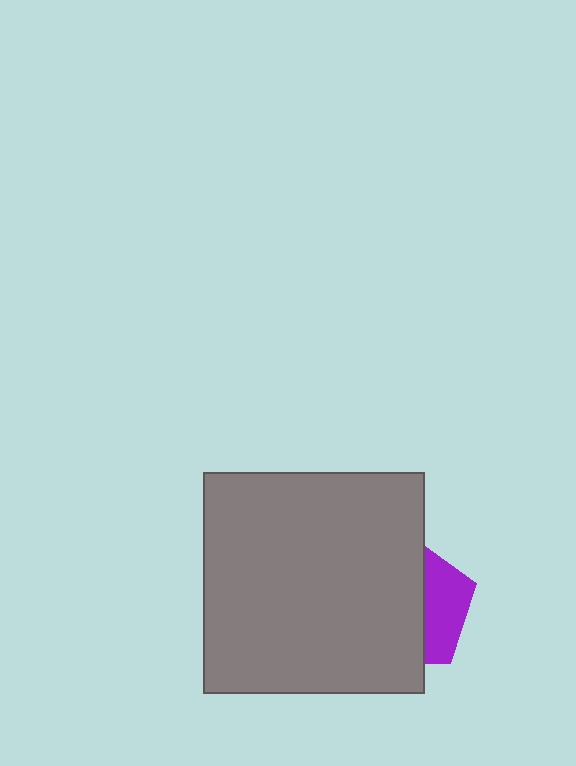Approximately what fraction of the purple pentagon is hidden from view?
Roughly 68% of the purple pentagon is hidden behind the gray square.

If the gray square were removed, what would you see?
You would see the complete purple pentagon.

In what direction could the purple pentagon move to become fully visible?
The purple pentagon could move right. That would shift it out from behind the gray square entirely.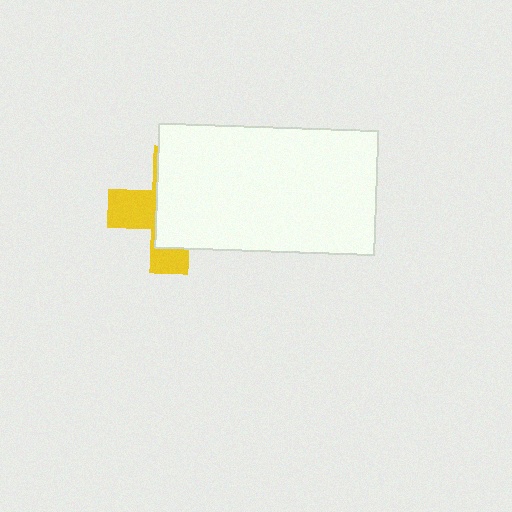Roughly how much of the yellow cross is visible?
A small part of it is visible (roughly 37%).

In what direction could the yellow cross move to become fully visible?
The yellow cross could move left. That would shift it out from behind the white rectangle entirely.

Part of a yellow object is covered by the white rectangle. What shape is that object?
It is a cross.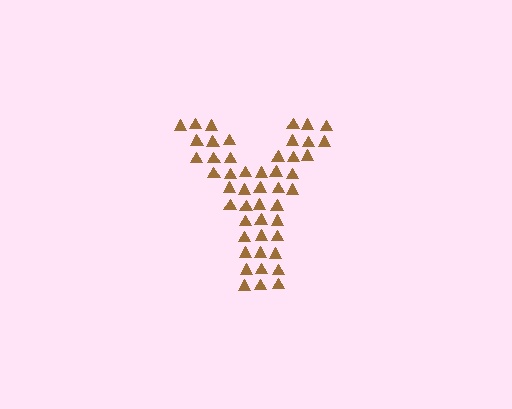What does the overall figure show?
The overall figure shows the letter Y.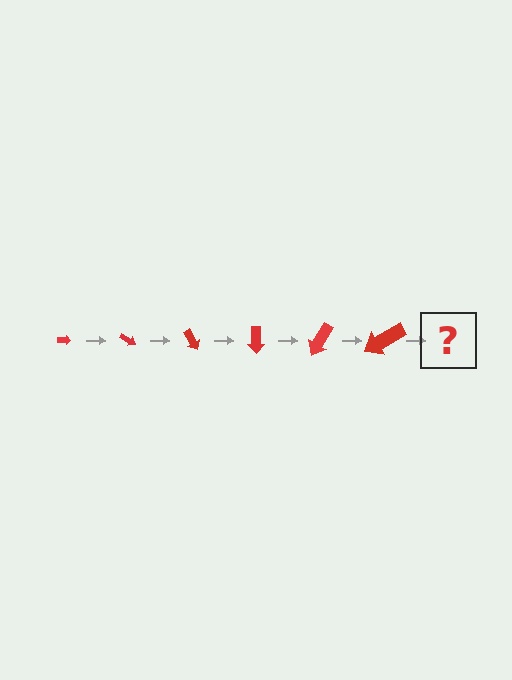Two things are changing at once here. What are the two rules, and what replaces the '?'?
The two rules are that the arrow grows larger each step and it rotates 30 degrees each step. The '?' should be an arrow, larger than the previous one and rotated 180 degrees from the start.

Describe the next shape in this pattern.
It should be an arrow, larger than the previous one and rotated 180 degrees from the start.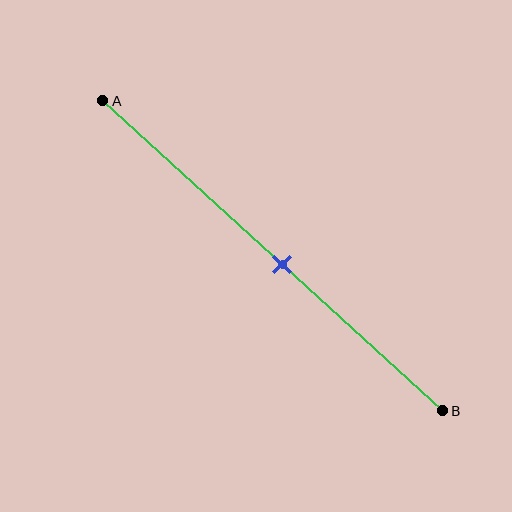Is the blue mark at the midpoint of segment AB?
Yes, the mark is approximately at the midpoint.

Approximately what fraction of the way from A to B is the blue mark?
The blue mark is approximately 55% of the way from A to B.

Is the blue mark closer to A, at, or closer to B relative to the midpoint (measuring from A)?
The blue mark is approximately at the midpoint of segment AB.